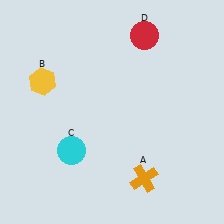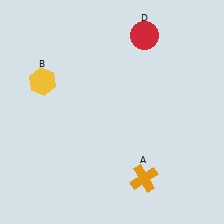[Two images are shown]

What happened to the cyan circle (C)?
The cyan circle (C) was removed in Image 2. It was in the bottom-left area of Image 1.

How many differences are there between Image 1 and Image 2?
There is 1 difference between the two images.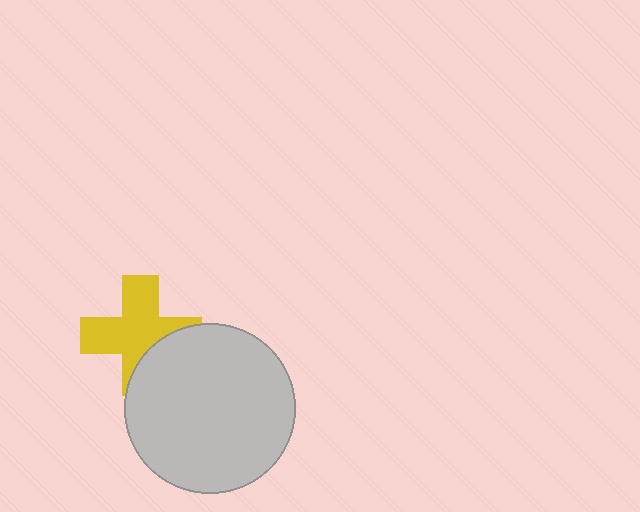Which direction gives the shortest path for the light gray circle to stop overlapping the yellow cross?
Moving toward the lower-right gives the shortest separation.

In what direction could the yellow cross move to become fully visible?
The yellow cross could move toward the upper-left. That would shift it out from behind the light gray circle entirely.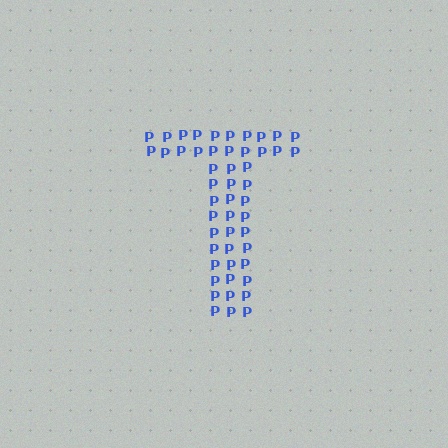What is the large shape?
The large shape is the letter T.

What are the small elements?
The small elements are letter P's.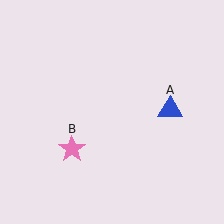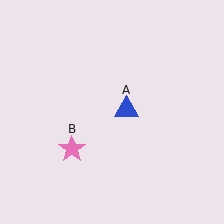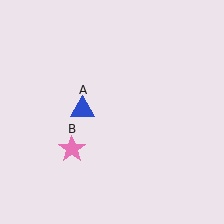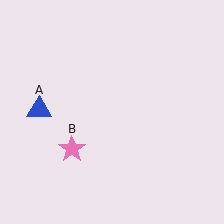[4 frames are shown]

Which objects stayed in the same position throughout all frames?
Pink star (object B) remained stationary.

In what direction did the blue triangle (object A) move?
The blue triangle (object A) moved left.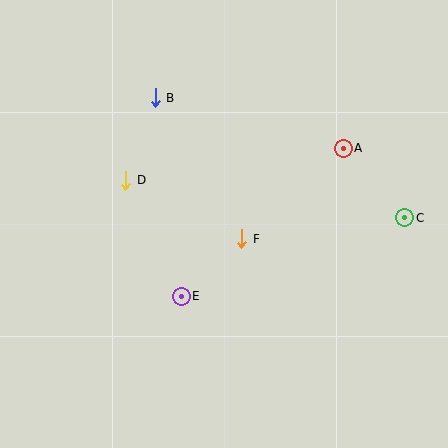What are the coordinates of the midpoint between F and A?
The midpoint between F and A is at (293, 194).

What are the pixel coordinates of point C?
Point C is at (405, 218).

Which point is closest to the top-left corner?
Point B is closest to the top-left corner.